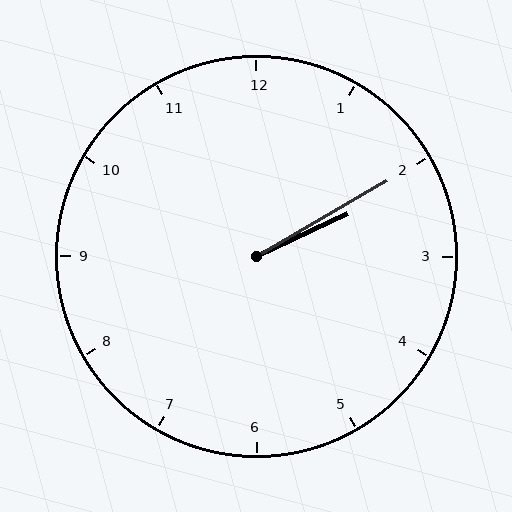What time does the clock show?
2:10.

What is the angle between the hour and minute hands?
Approximately 5 degrees.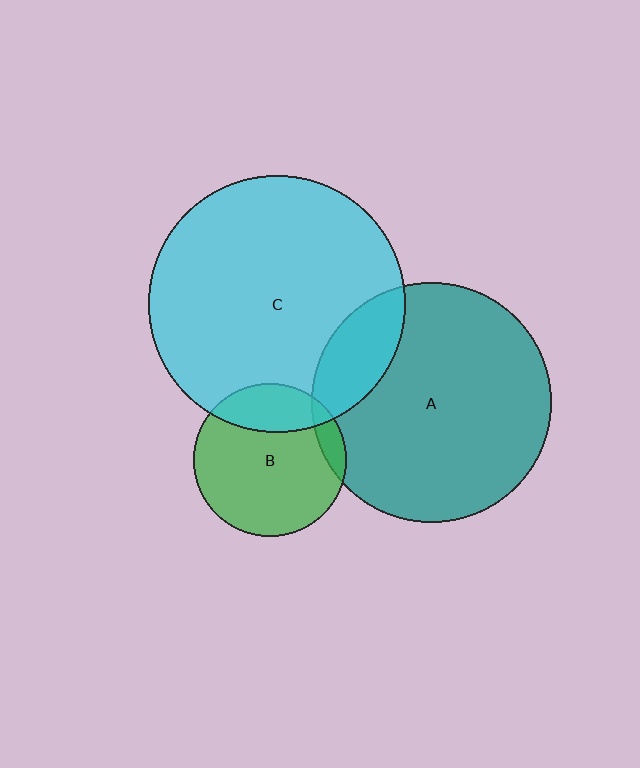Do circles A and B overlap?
Yes.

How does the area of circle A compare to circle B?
Approximately 2.5 times.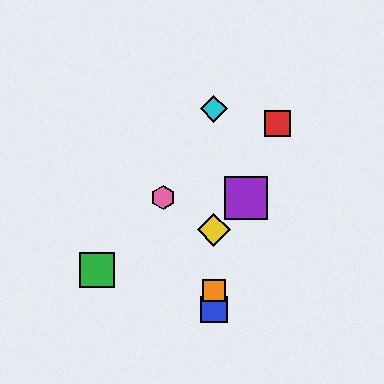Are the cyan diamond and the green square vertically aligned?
No, the cyan diamond is at x≈214 and the green square is at x≈97.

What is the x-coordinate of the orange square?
The orange square is at x≈214.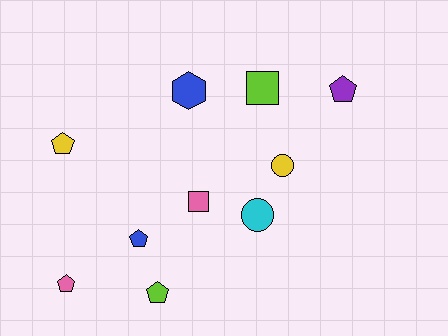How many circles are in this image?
There are 2 circles.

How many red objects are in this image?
There are no red objects.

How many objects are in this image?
There are 10 objects.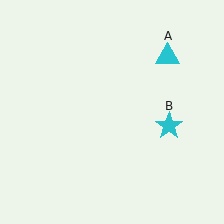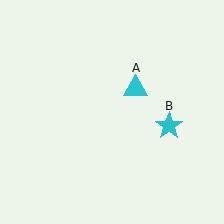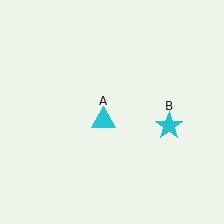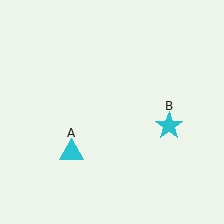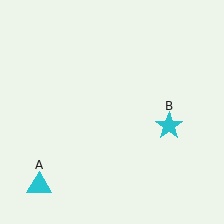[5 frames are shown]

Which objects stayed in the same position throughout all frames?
Cyan star (object B) remained stationary.